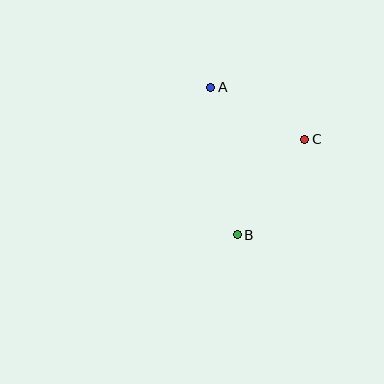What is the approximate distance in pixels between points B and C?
The distance between B and C is approximately 117 pixels.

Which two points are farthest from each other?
Points A and B are farthest from each other.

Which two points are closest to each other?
Points A and C are closest to each other.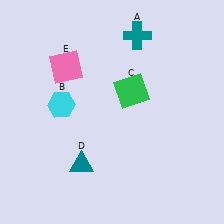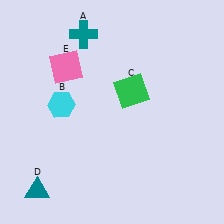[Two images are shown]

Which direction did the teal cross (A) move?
The teal cross (A) moved left.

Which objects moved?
The objects that moved are: the teal cross (A), the teal triangle (D).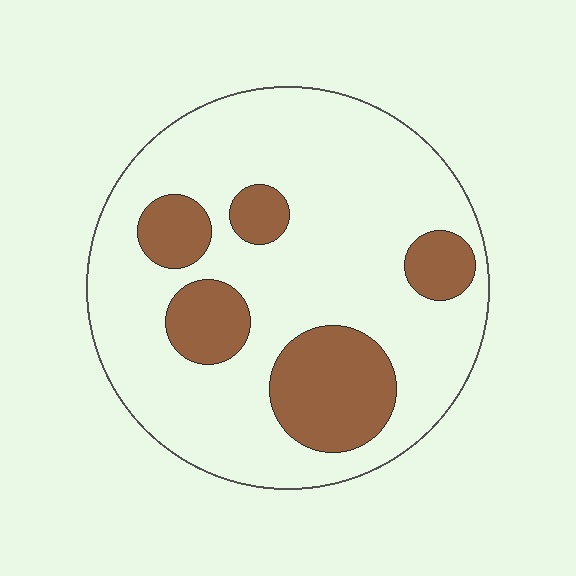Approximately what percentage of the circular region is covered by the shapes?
Approximately 25%.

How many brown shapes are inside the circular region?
5.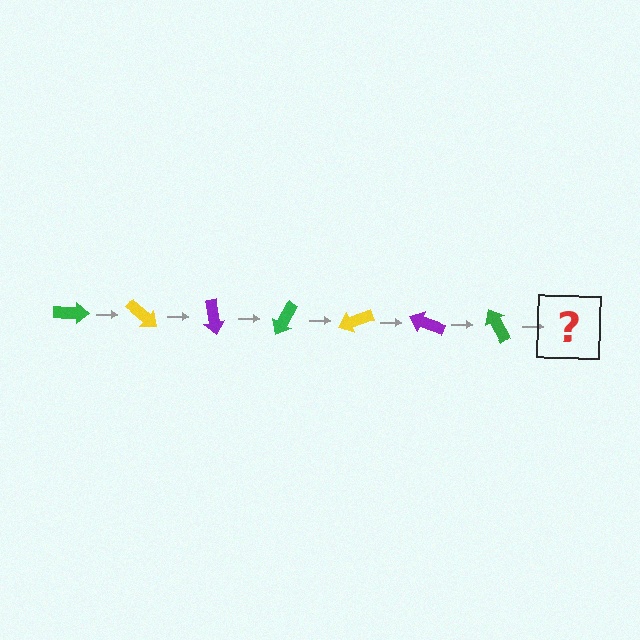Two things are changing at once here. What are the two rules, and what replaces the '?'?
The two rules are that it rotates 40 degrees each step and the color cycles through green, yellow, and purple. The '?' should be a yellow arrow, rotated 280 degrees from the start.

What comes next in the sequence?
The next element should be a yellow arrow, rotated 280 degrees from the start.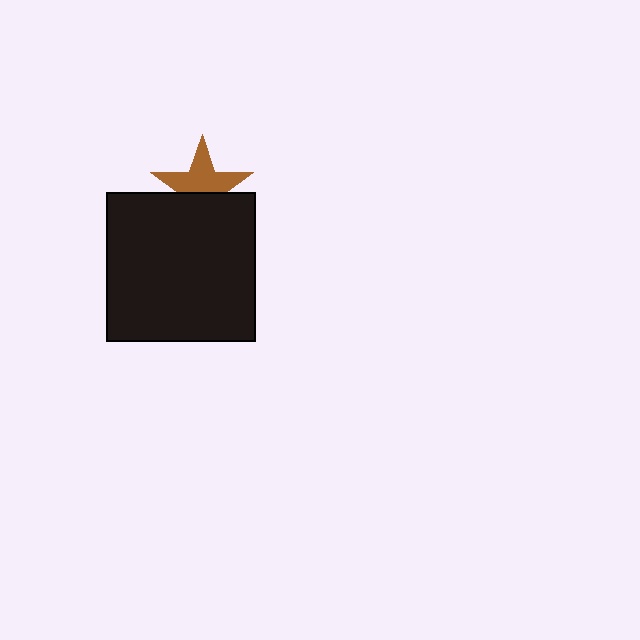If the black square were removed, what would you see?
You would see the complete brown star.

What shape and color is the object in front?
The object in front is a black square.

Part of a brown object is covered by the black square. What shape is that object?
It is a star.